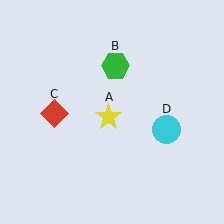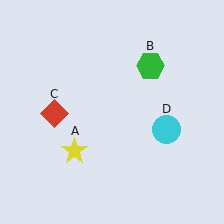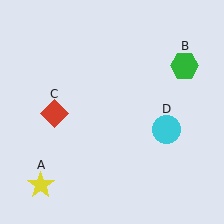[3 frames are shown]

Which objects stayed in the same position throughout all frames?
Red diamond (object C) and cyan circle (object D) remained stationary.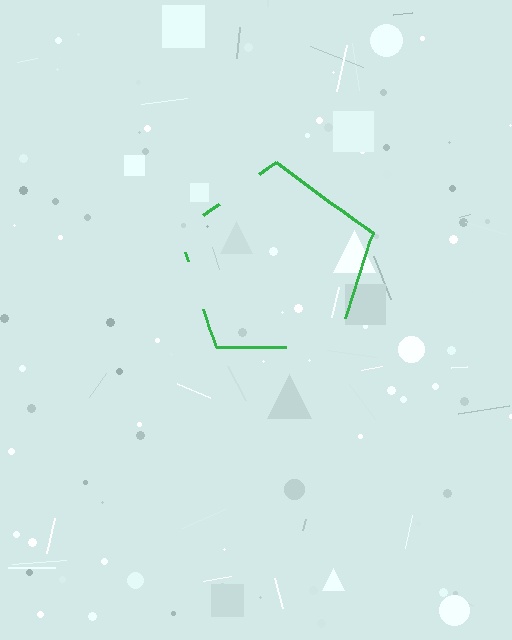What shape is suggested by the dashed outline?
The dashed outline suggests a pentagon.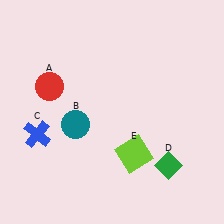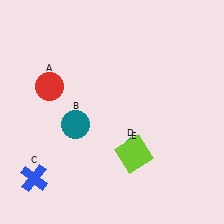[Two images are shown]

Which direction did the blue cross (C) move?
The blue cross (C) moved down.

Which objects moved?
The objects that moved are: the blue cross (C), the green diamond (D).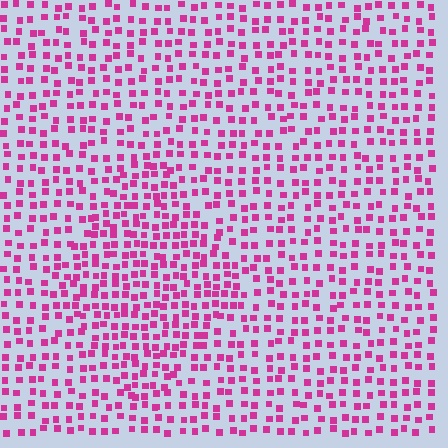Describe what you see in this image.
The image contains small magenta elements arranged at two different densities. A diamond-shaped region is visible where the elements are more densely packed than the surrounding area.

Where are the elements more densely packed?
The elements are more densely packed inside the diamond boundary.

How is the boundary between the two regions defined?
The boundary is defined by a change in element density (approximately 1.6x ratio). All elements are the same color, size, and shape.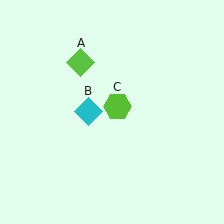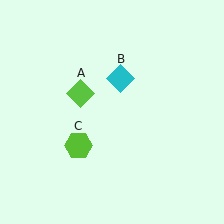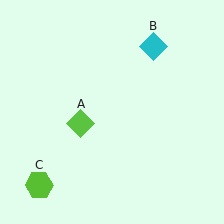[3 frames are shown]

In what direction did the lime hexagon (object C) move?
The lime hexagon (object C) moved down and to the left.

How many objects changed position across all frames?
3 objects changed position: lime diamond (object A), cyan diamond (object B), lime hexagon (object C).